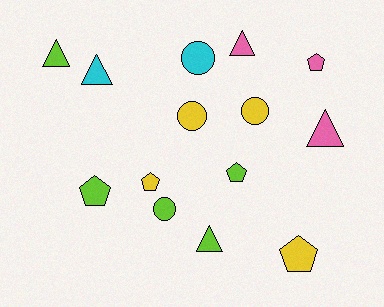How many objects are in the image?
There are 14 objects.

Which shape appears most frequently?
Pentagon, with 5 objects.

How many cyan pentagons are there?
There are no cyan pentagons.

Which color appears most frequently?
Lime, with 5 objects.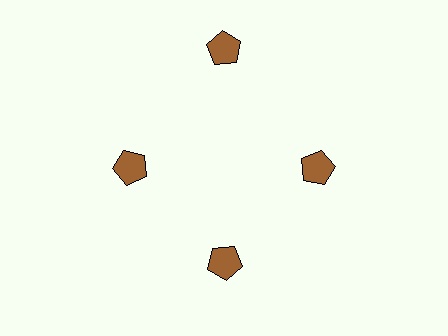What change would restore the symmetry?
The symmetry would be restored by moving it inward, back onto the ring so that all 4 pentagons sit at equal angles and equal distance from the center.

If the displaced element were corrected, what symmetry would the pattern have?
It would have 4-fold rotational symmetry — the pattern would map onto itself every 90 degrees.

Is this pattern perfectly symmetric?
No. The 4 brown pentagons are arranged in a ring, but one element near the 12 o'clock position is pushed outward from the center, breaking the 4-fold rotational symmetry.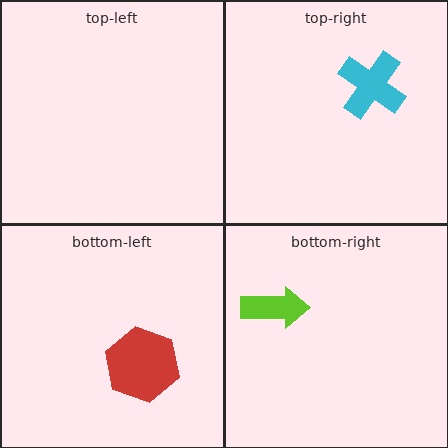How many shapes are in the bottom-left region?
1.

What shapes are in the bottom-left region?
The red hexagon.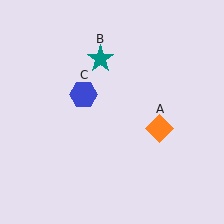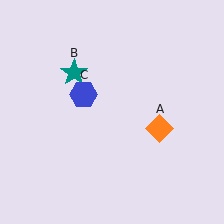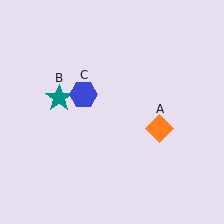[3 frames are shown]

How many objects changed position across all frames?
1 object changed position: teal star (object B).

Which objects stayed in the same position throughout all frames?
Orange diamond (object A) and blue hexagon (object C) remained stationary.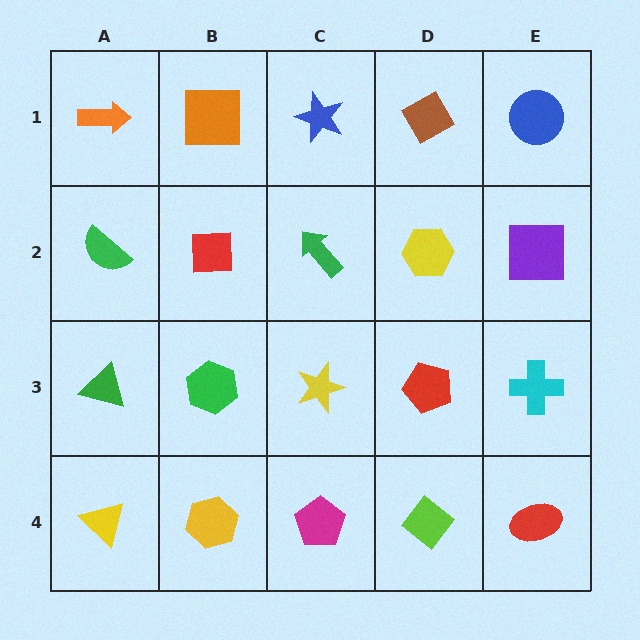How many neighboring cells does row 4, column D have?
3.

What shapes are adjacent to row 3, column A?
A green semicircle (row 2, column A), a yellow triangle (row 4, column A), a green hexagon (row 3, column B).